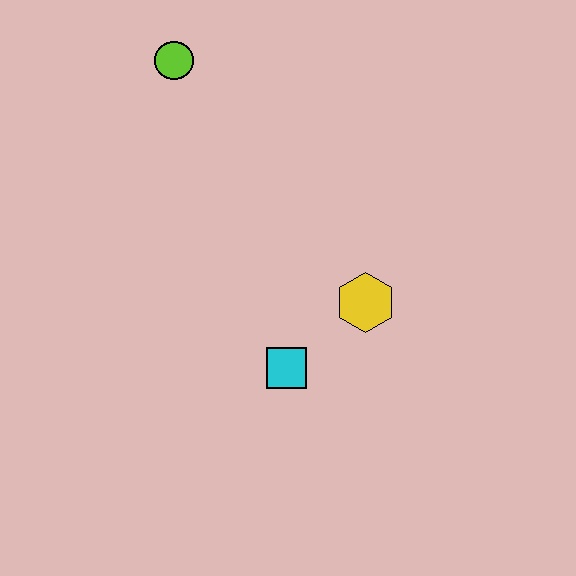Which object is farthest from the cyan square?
The lime circle is farthest from the cyan square.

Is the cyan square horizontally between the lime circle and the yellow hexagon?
Yes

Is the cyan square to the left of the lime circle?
No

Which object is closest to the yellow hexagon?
The cyan square is closest to the yellow hexagon.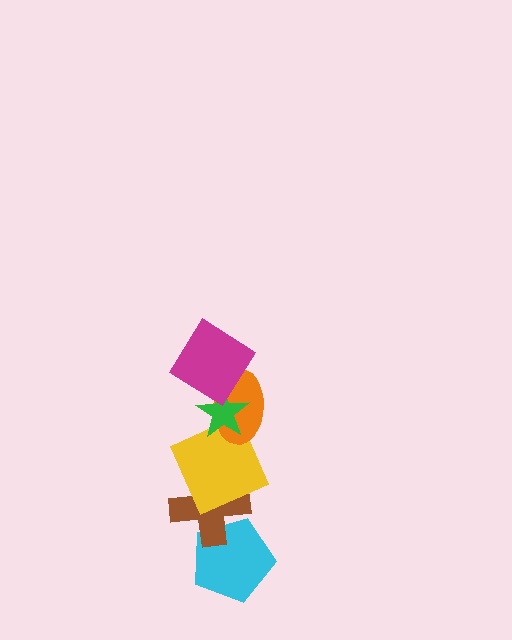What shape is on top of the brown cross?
The yellow square is on top of the brown cross.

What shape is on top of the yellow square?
The orange ellipse is on top of the yellow square.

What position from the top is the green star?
The green star is 2nd from the top.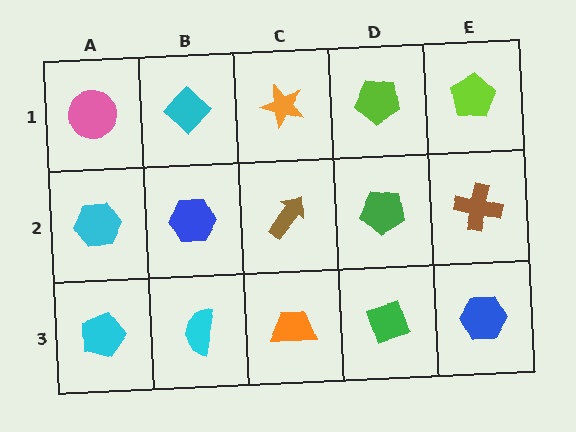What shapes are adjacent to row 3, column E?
A brown cross (row 2, column E), a green diamond (row 3, column D).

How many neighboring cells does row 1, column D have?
3.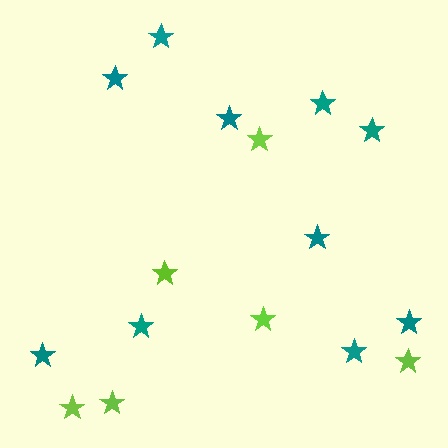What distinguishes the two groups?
There are 2 groups: one group of teal stars (10) and one group of lime stars (6).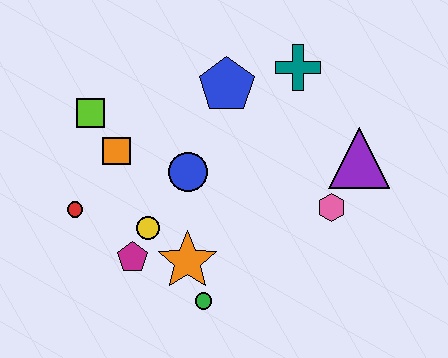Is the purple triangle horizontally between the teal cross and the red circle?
No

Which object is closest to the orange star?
The green circle is closest to the orange star.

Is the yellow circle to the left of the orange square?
No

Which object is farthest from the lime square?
The purple triangle is farthest from the lime square.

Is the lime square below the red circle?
No